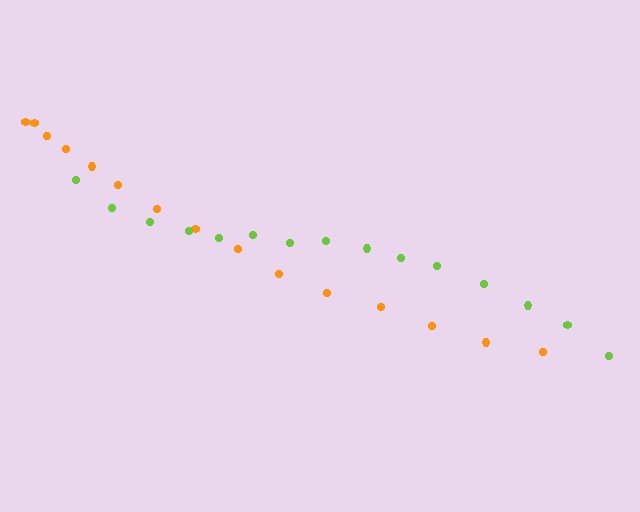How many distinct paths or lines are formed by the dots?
There are 2 distinct paths.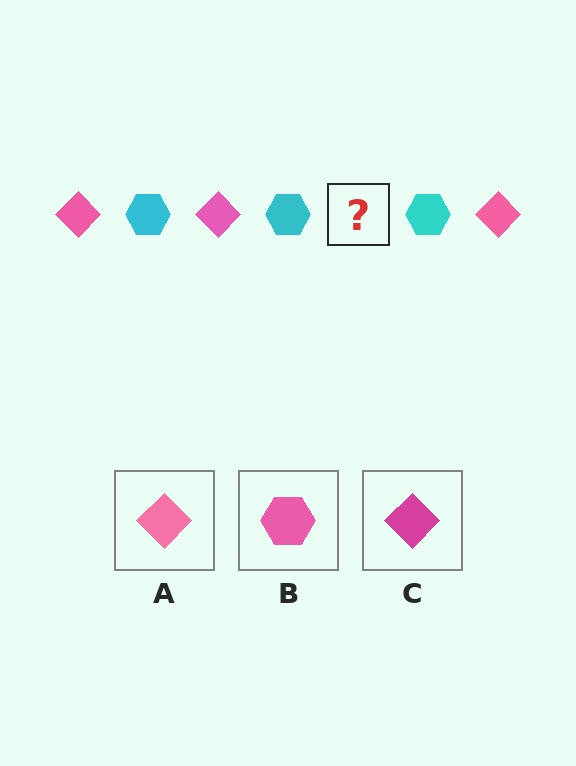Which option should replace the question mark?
Option A.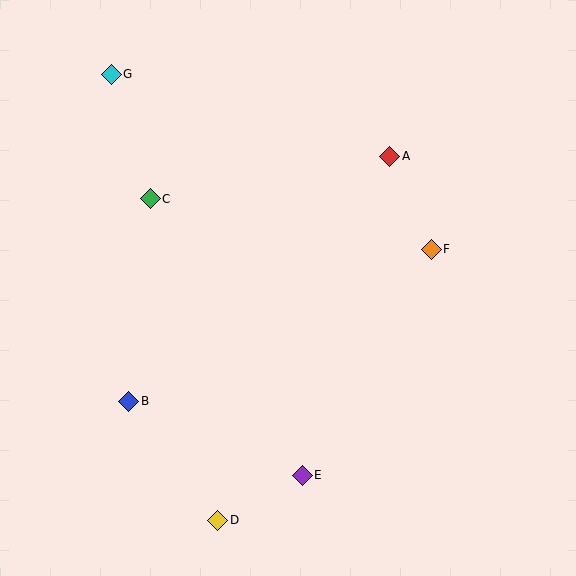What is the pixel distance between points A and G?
The distance between A and G is 290 pixels.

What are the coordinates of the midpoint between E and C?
The midpoint between E and C is at (226, 337).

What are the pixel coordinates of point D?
Point D is at (218, 520).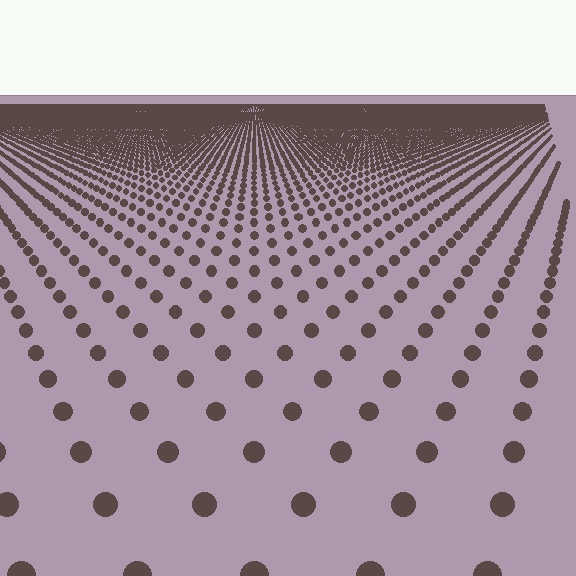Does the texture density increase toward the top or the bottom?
Density increases toward the top.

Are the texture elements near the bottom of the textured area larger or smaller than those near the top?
Larger. Near the bottom, elements are closer to the viewer and appear at a bigger on-screen size.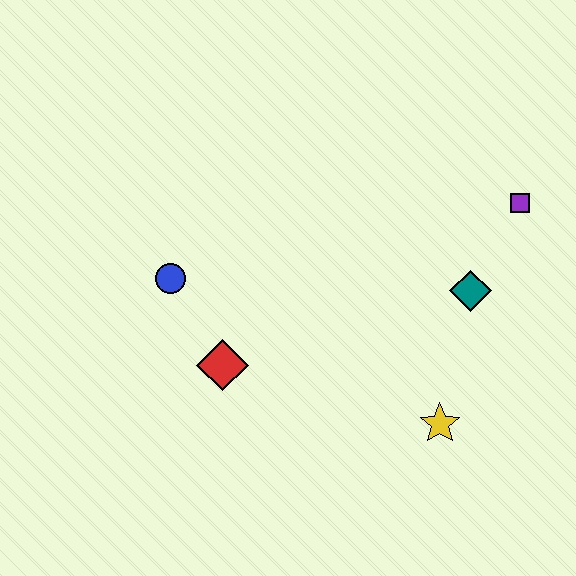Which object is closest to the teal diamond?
The purple square is closest to the teal diamond.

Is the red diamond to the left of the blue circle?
No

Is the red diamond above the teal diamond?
No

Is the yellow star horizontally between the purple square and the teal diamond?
No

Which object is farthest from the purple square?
The blue circle is farthest from the purple square.